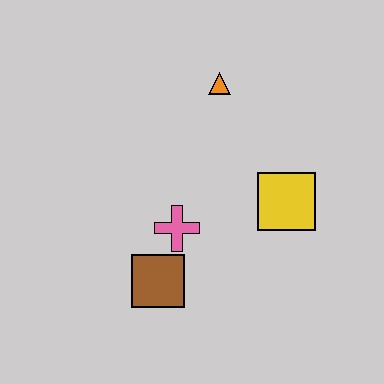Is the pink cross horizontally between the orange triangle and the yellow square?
No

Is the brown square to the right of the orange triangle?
No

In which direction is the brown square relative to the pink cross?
The brown square is below the pink cross.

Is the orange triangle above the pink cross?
Yes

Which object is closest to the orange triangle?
The yellow square is closest to the orange triangle.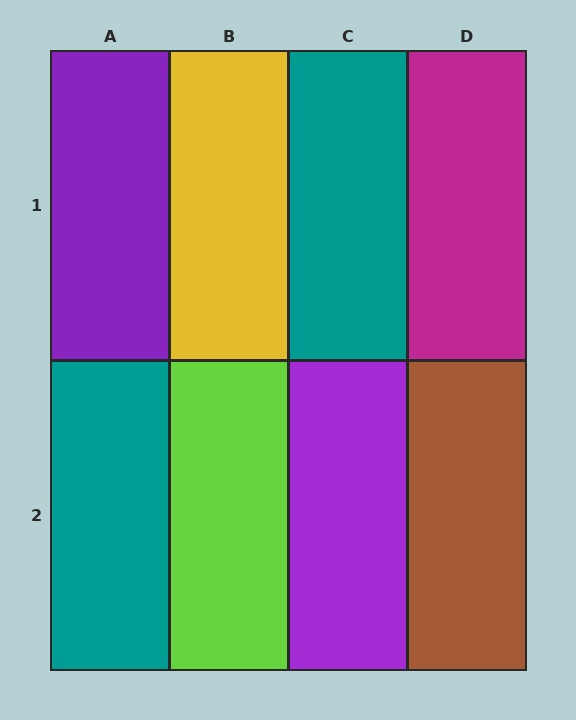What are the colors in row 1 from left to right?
Purple, yellow, teal, magenta.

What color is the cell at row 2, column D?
Brown.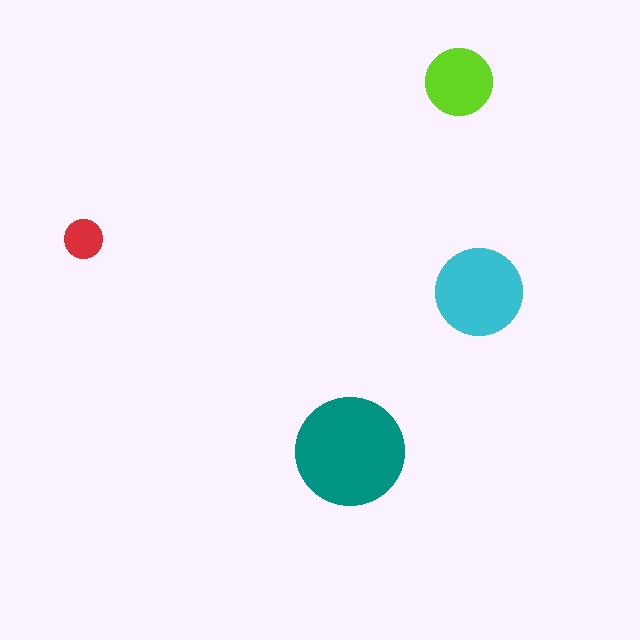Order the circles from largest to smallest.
the teal one, the cyan one, the lime one, the red one.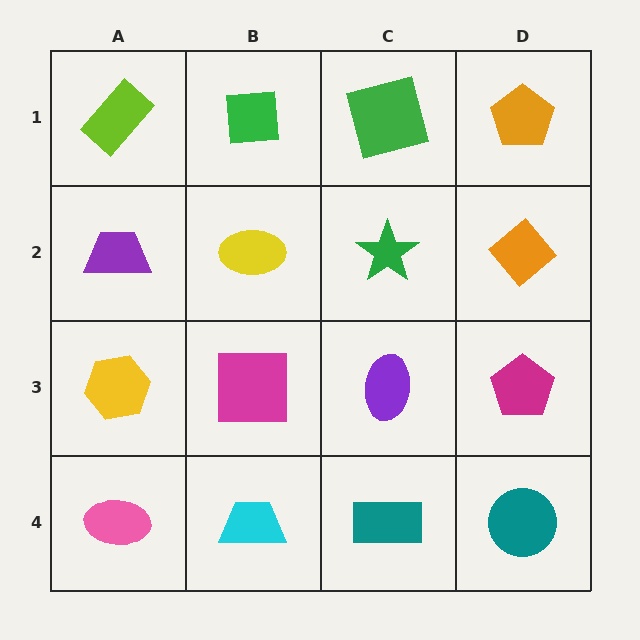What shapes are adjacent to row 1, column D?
An orange diamond (row 2, column D), a green square (row 1, column C).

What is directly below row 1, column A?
A purple trapezoid.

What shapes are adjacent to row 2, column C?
A green square (row 1, column C), a purple ellipse (row 3, column C), a yellow ellipse (row 2, column B), an orange diamond (row 2, column D).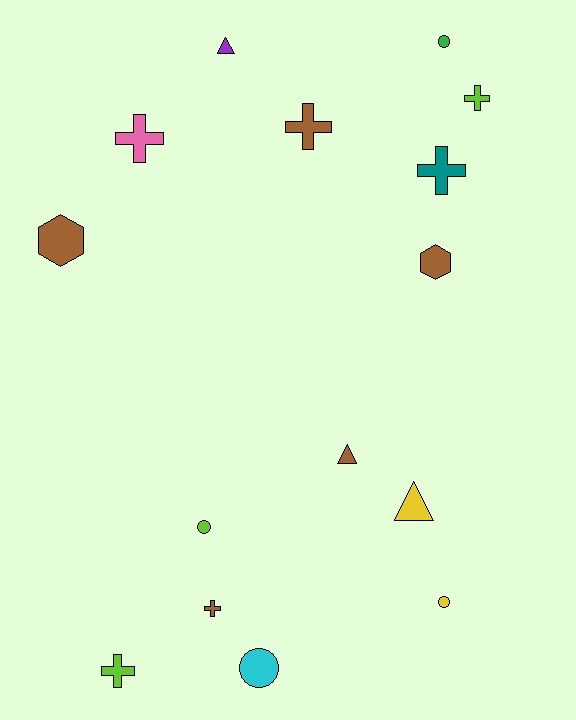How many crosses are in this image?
There are 6 crosses.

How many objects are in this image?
There are 15 objects.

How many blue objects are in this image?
There are no blue objects.